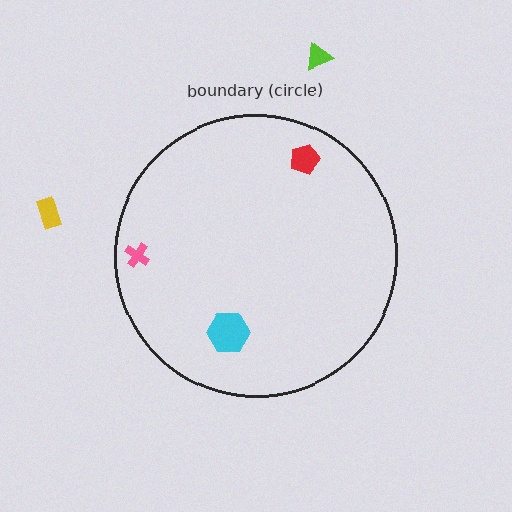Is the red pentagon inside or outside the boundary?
Inside.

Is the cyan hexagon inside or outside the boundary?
Inside.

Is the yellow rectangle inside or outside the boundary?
Outside.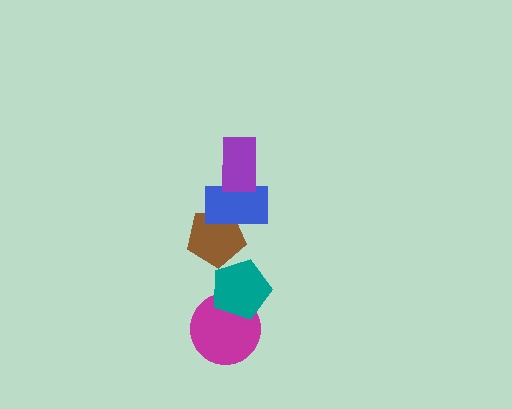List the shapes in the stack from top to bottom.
From top to bottom: the purple rectangle, the blue rectangle, the brown pentagon, the teal pentagon, the magenta circle.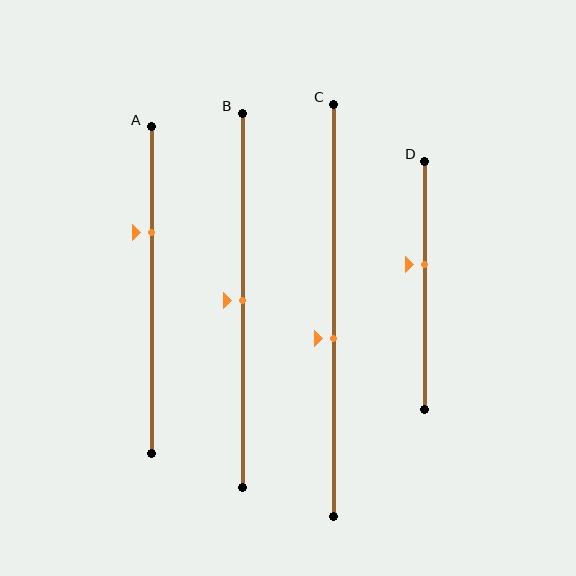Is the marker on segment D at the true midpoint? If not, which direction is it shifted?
No, the marker on segment D is shifted upward by about 8% of the segment length.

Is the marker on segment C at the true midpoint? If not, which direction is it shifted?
No, the marker on segment C is shifted downward by about 7% of the segment length.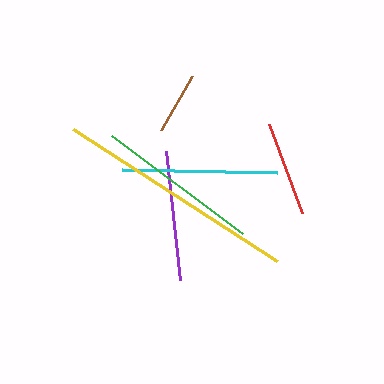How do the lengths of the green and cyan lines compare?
The green and cyan lines are approximately the same length.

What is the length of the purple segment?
The purple segment is approximately 130 pixels long.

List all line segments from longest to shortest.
From longest to shortest: yellow, green, cyan, purple, red, brown.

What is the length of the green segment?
The green segment is approximately 164 pixels long.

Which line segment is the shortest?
The brown line is the shortest at approximately 62 pixels.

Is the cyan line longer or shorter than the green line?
The green line is longer than the cyan line.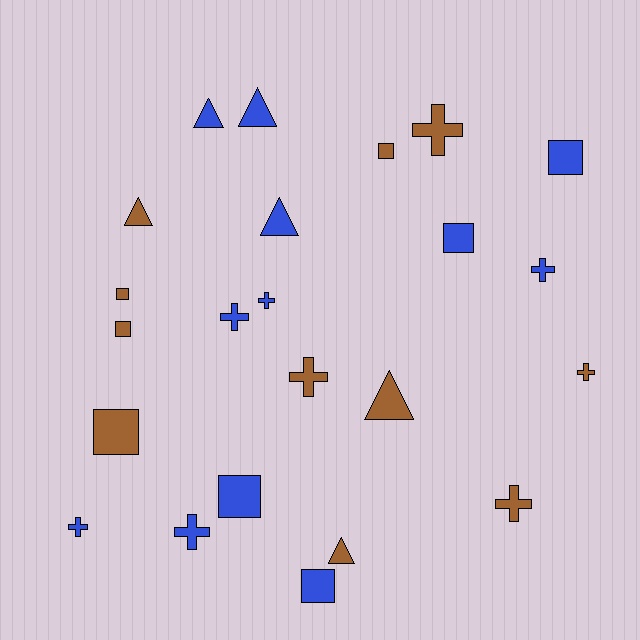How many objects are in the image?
There are 23 objects.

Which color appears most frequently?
Blue, with 12 objects.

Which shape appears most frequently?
Cross, with 9 objects.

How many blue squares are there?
There are 4 blue squares.